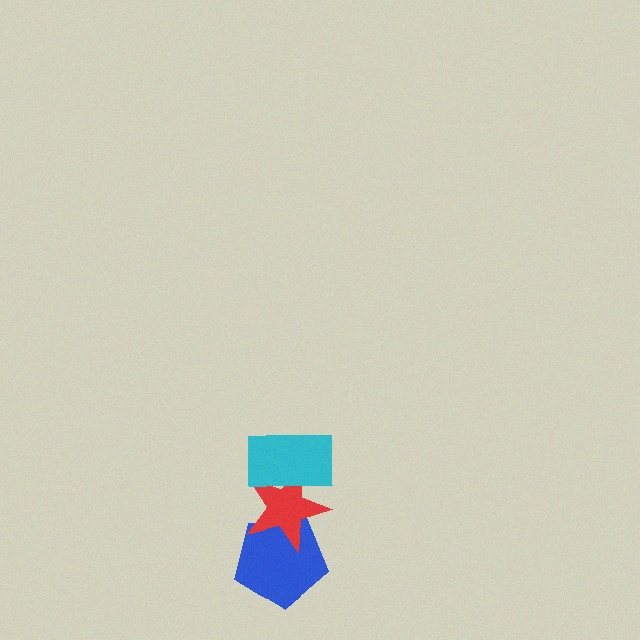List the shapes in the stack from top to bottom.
From top to bottom: the cyan rectangle, the red star, the blue pentagon.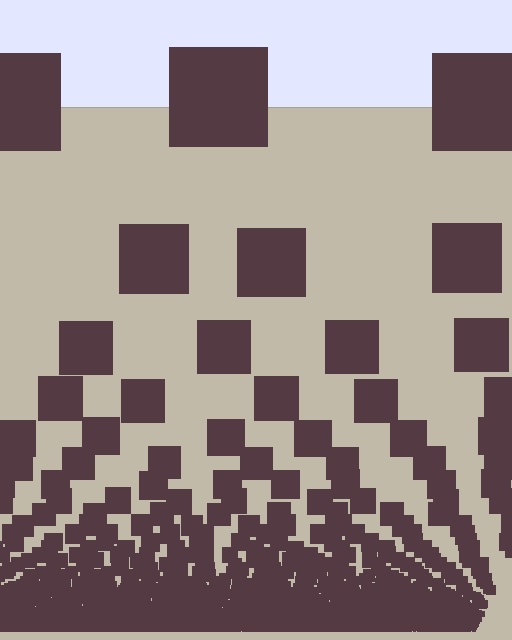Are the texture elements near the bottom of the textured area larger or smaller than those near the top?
Smaller. The gradient is inverted — elements near the bottom are smaller and denser.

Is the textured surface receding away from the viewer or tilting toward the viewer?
The surface appears to tilt toward the viewer. Texture elements get larger and sparser toward the top.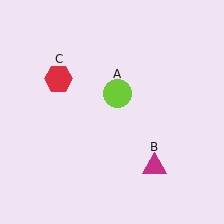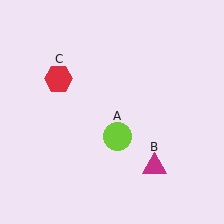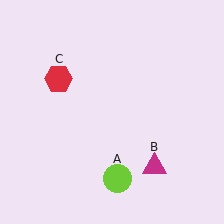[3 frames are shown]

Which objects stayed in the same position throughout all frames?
Magenta triangle (object B) and red hexagon (object C) remained stationary.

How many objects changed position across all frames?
1 object changed position: lime circle (object A).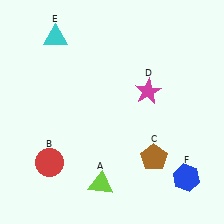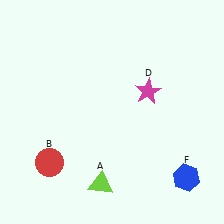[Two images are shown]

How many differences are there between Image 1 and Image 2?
There are 2 differences between the two images.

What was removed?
The cyan triangle (E), the brown pentagon (C) were removed in Image 2.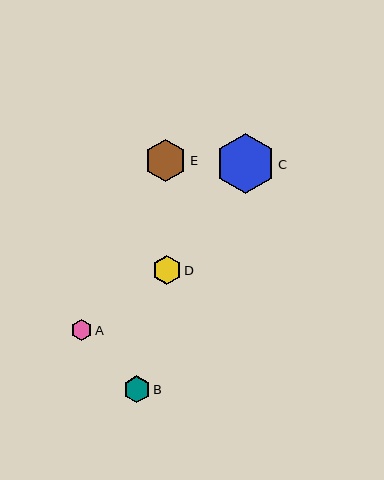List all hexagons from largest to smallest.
From largest to smallest: C, E, D, B, A.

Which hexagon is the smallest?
Hexagon A is the smallest with a size of approximately 21 pixels.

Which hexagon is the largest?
Hexagon C is the largest with a size of approximately 60 pixels.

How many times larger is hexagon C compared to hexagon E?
Hexagon C is approximately 1.4 times the size of hexagon E.